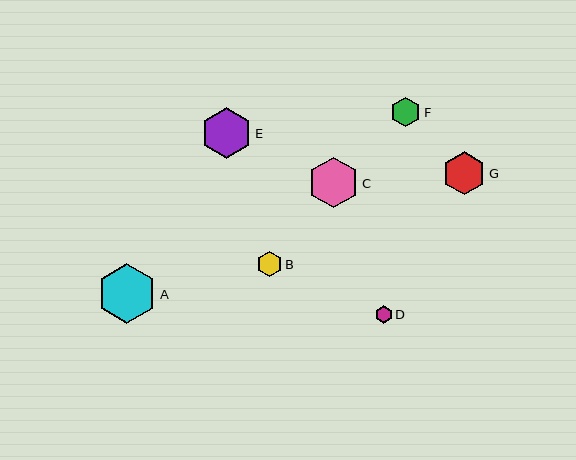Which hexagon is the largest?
Hexagon A is the largest with a size of approximately 59 pixels.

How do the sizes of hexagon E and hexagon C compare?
Hexagon E and hexagon C are approximately the same size.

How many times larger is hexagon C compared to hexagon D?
Hexagon C is approximately 3.0 times the size of hexagon D.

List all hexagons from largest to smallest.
From largest to smallest: A, E, C, G, F, B, D.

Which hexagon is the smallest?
Hexagon D is the smallest with a size of approximately 17 pixels.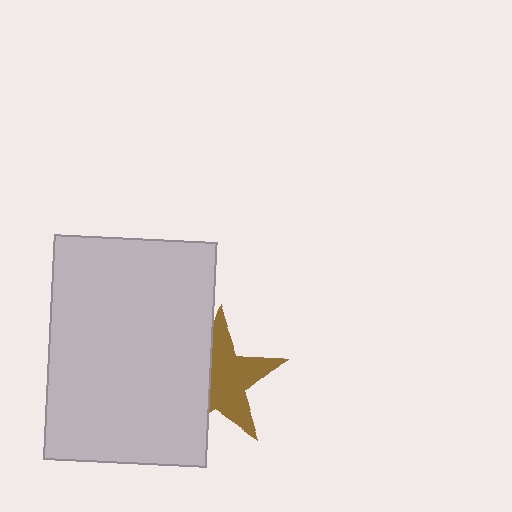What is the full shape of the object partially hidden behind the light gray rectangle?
The partially hidden object is a brown star.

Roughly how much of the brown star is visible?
About half of it is visible (roughly 58%).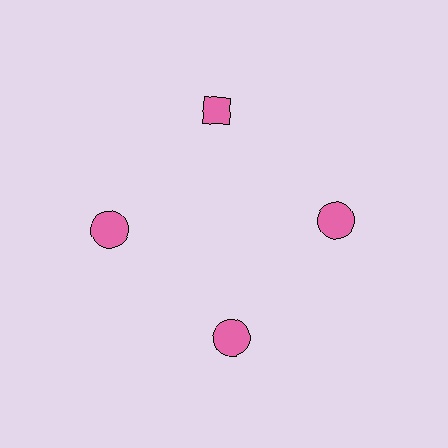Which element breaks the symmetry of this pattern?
The pink diamond at roughly the 12 o'clock position breaks the symmetry. All other shapes are pink circles.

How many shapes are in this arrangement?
There are 4 shapes arranged in a ring pattern.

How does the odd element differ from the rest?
It has a different shape: diamond instead of circle.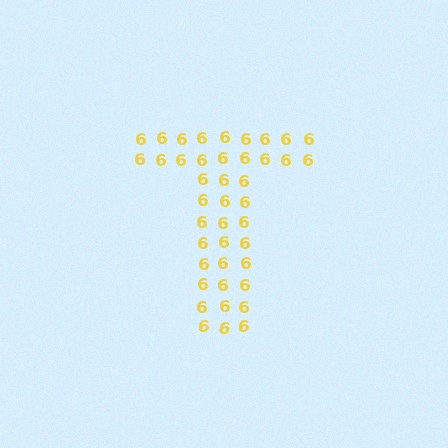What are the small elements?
The small elements are digit 6's.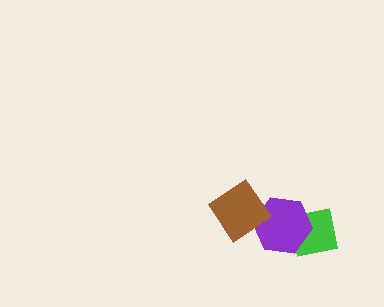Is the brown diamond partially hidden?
No, no other shape covers it.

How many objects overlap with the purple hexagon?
2 objects overlap with the purple hexagon.